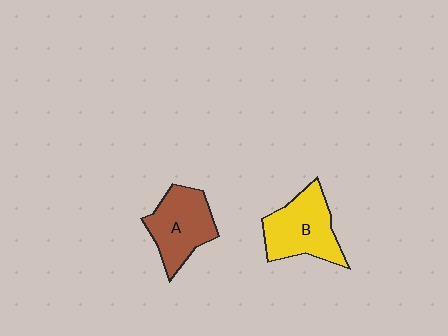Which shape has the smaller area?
Shape A (brown).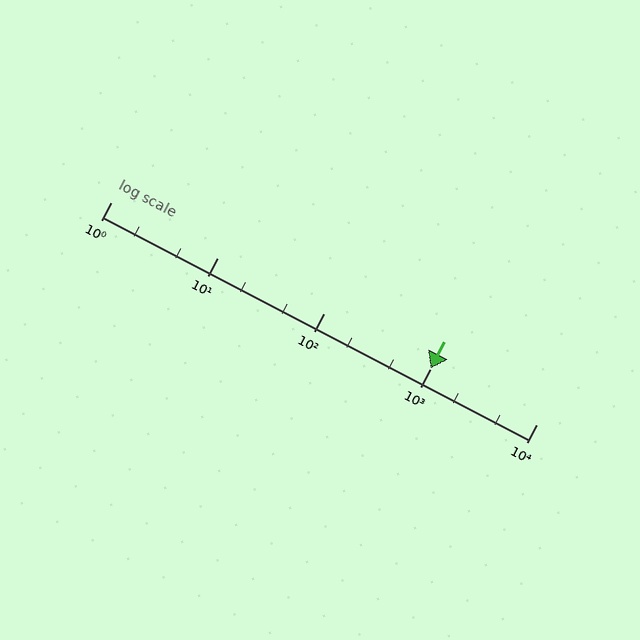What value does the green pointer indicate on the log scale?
The pointer indicates approximately 1000.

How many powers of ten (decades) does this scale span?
The scale spans 4 decades, from 1 to 10000.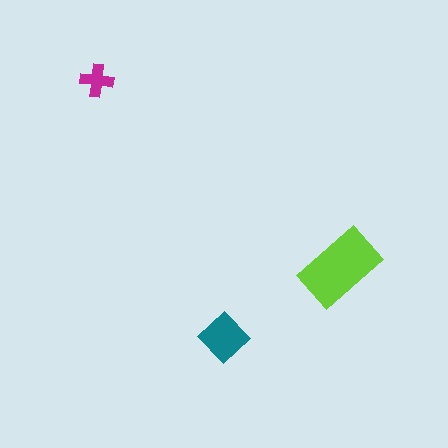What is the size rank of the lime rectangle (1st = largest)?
1st.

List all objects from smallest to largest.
The magenta cross, the teal diamond, the lime rectangle.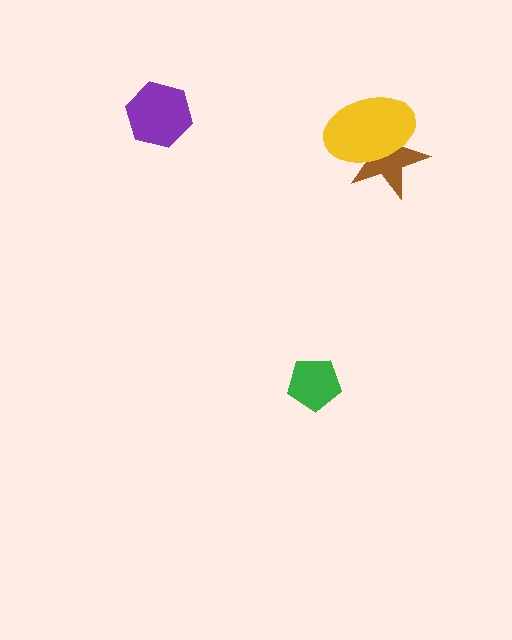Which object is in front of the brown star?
The yellow ellipse is in front of the brown star.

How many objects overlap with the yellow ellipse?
1 object overlaps with the yellow ellipse.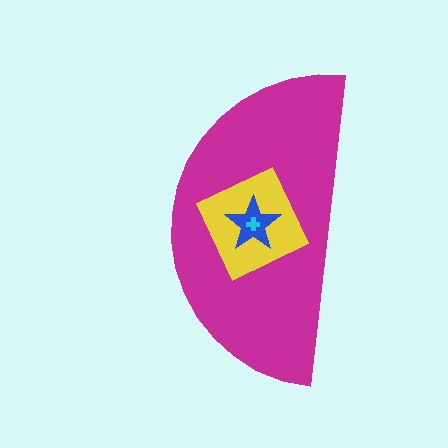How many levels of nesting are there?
4.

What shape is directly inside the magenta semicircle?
The yellow diamond.